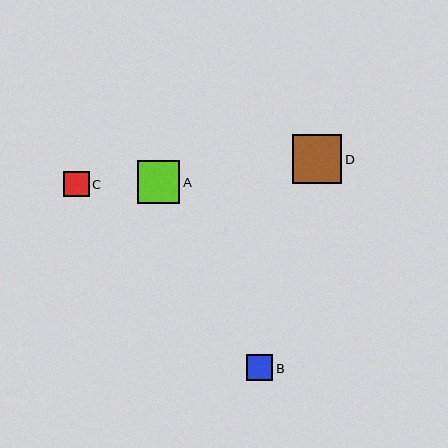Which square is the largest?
Square D is the largest with a size of approximately 50 pixels.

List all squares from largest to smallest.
From largest to smallest: D, A, B, C.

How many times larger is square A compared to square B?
Square A is approximately 1.6 times the size of square B.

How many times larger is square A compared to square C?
Square A is approximately 1.7 times the size of square C.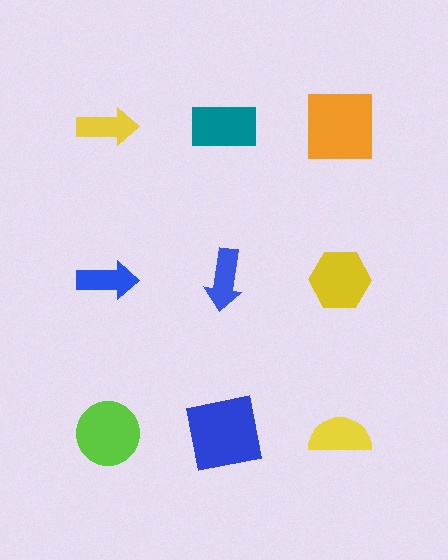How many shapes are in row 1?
3 shapes.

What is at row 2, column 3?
A yellow hexagon.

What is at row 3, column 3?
A yellow semicircle.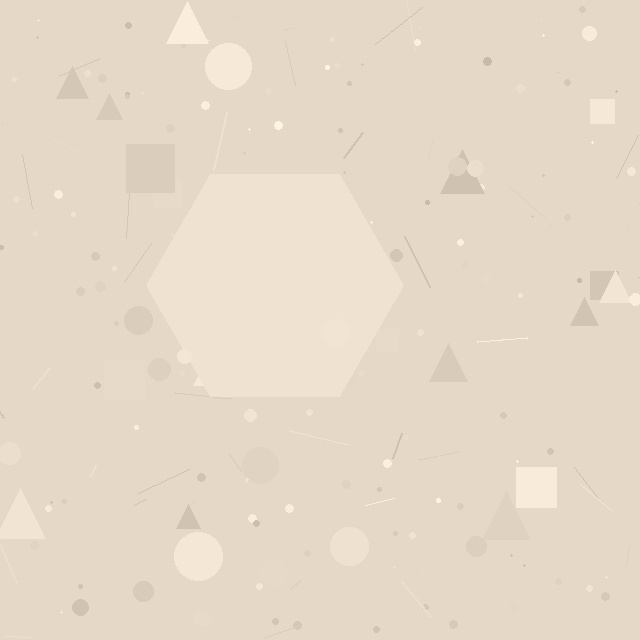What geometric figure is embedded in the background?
A hexagon is embedded in the background.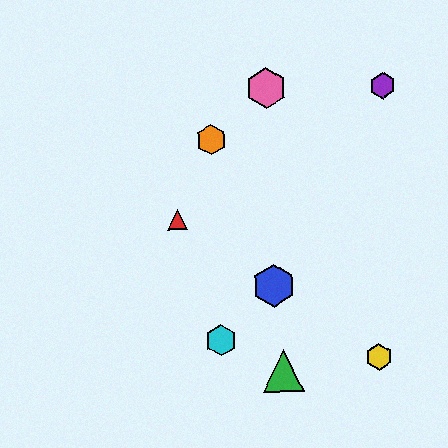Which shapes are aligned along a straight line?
The red triangle, the blue hexagon, the yellow hexagon are aligned along a straight line.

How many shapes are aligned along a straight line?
3 shapes (the red triangle, the blue hexagon, the yellow hexagon) are aligned along a straight line.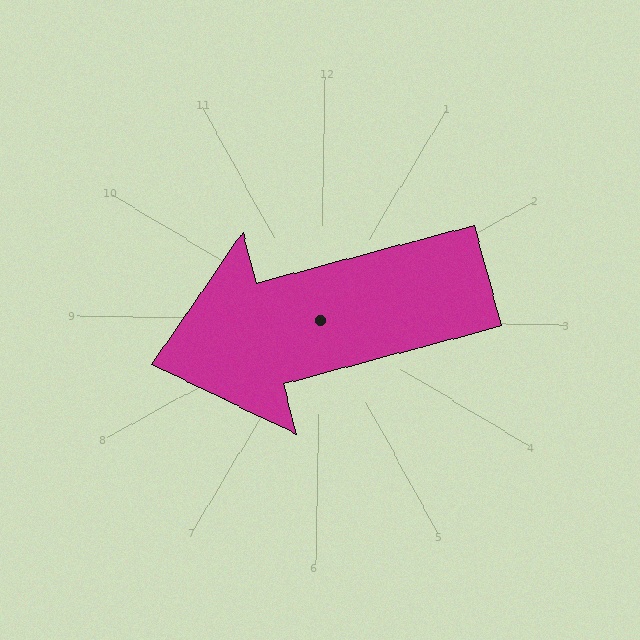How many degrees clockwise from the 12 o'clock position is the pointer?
Approximately 254 degrees.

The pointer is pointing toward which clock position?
Roughly 8 o'clock.